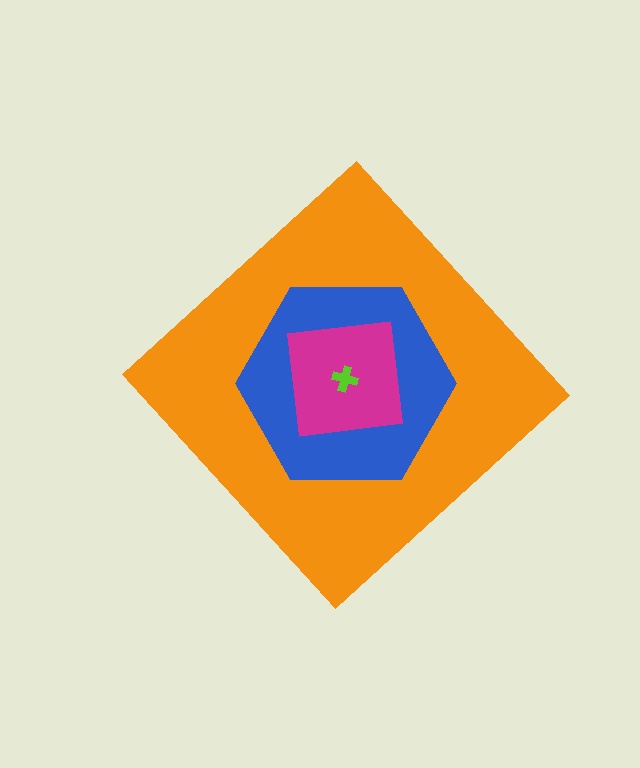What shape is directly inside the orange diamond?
The blue hexagon.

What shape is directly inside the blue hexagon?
The magenta square.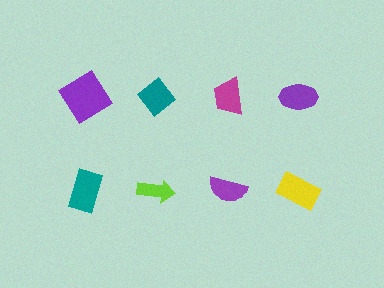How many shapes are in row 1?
4 shapes.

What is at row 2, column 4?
A yellow rectangle.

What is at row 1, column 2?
A teal diamond.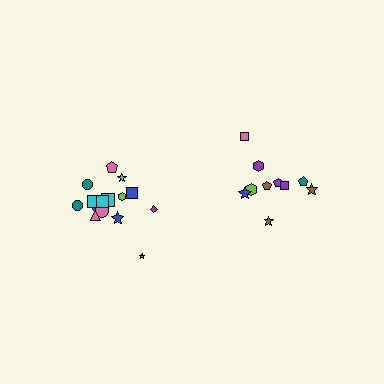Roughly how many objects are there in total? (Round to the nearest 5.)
Roughly 25 objects in total.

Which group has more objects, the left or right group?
The left group.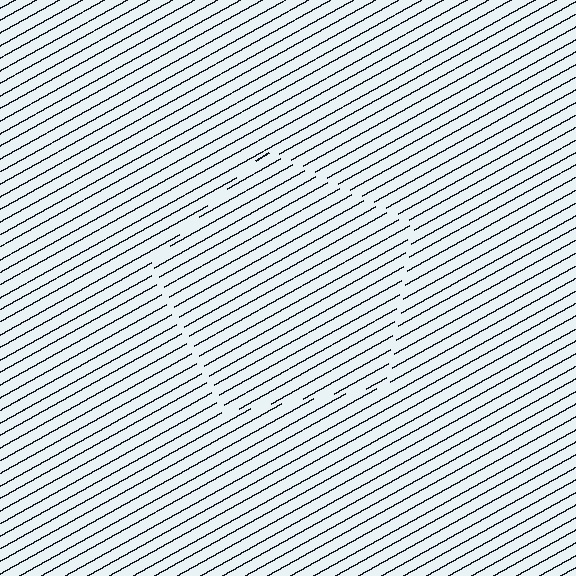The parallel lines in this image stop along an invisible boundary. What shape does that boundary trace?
An illusory pentagon. The interior of the shape contains the same grating, shifted by half a period — the contour is defined by the phase discontinuity where line-ends from the inner and outer gratings abut.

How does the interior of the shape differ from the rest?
The interior of the shape contains the same grating, shifted by half a period — the contour is defined by the phase discontinuity where line-ends from the inner and outer gratings abut.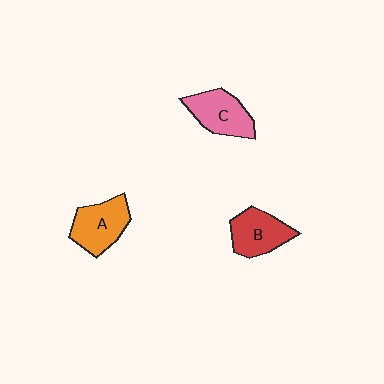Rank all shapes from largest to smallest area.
From largest to smallest: A (orange), C (pink), B (red).